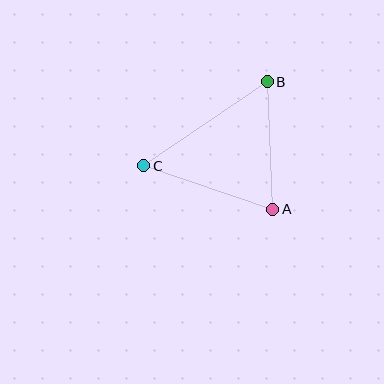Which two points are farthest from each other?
Points B and C are farthest from each other.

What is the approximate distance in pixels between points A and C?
The distance between A and C is approximately 136 pixels.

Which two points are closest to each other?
Points A and B are closest to each other.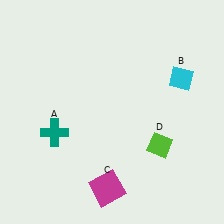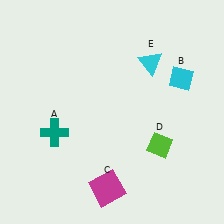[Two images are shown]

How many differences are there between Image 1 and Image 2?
There is 1 difference between the two images.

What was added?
A cyan triangle (E) was added in Image 2.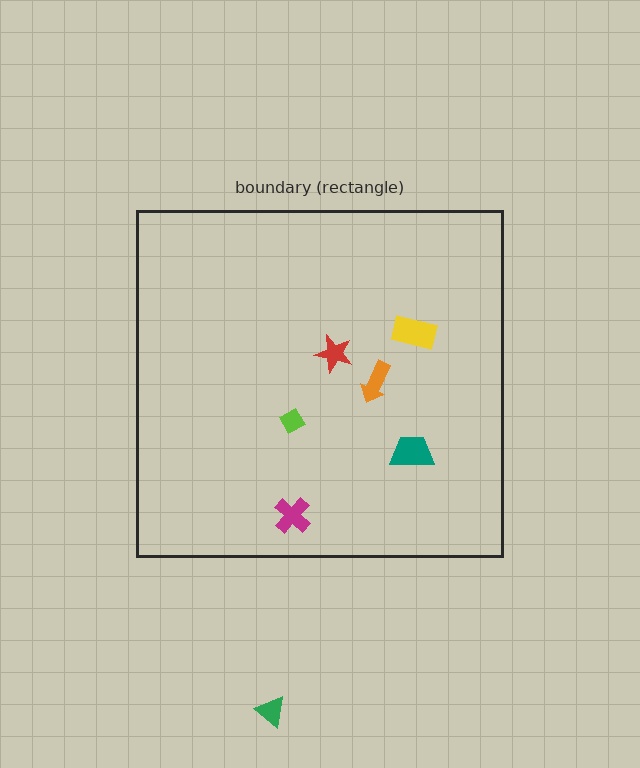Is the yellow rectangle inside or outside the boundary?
Inside.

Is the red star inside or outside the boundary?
Inside.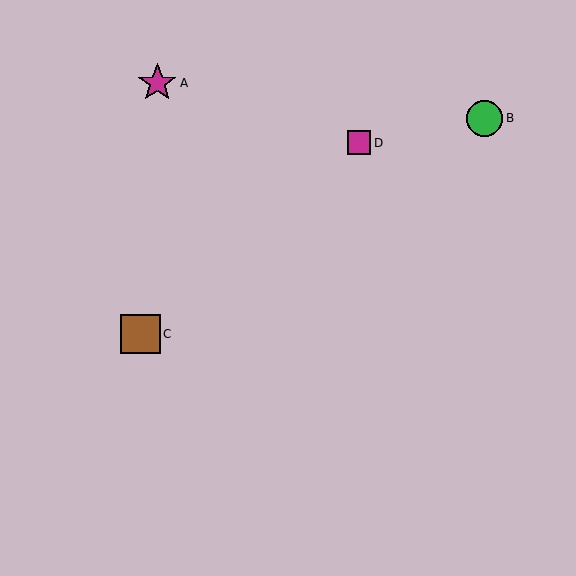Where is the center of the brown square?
The center of the brown square is at (141, 334).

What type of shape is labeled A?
Shape A is a magenta star.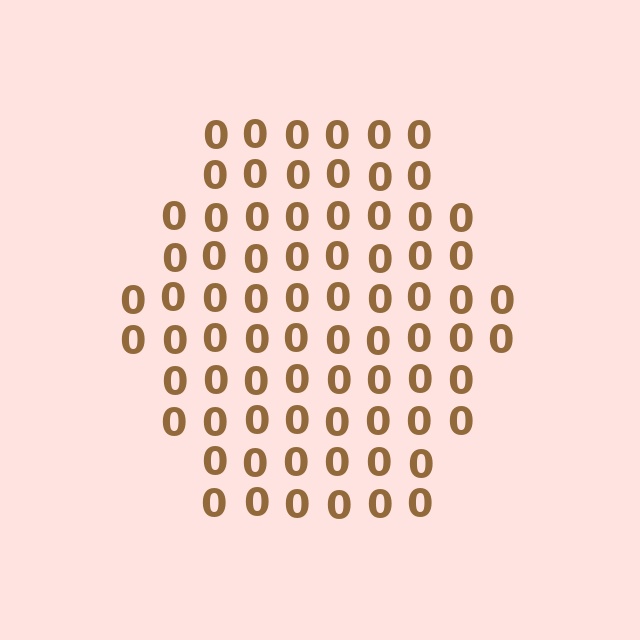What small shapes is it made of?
It is made of small digit 0's.